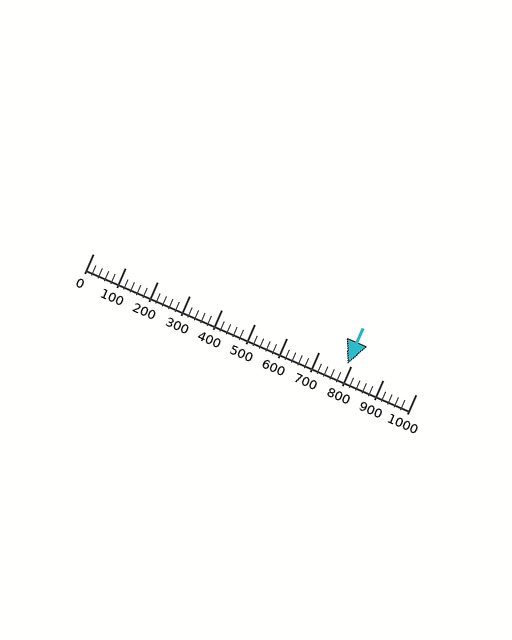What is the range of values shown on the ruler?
The ruler shows values from 0 to 1000.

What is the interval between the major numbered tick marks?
The major tick marks are spaced 100 units apart.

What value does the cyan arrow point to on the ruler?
The cyan arrow points to approximately 788.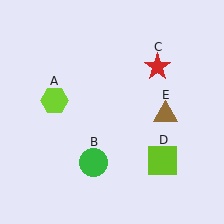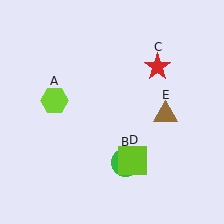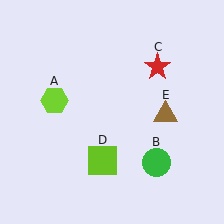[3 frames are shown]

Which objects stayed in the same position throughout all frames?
Lime hexagon (object A) and red star (object C) and brown triangle (object E) remained stationary.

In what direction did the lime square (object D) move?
The lime square (object D) moved left.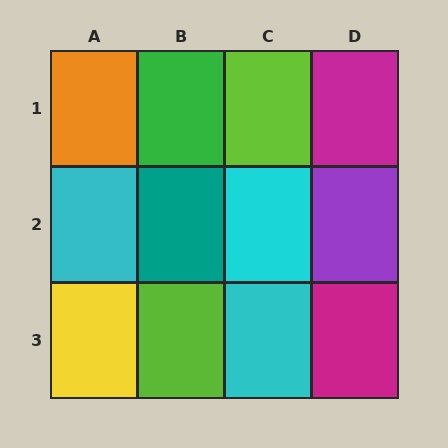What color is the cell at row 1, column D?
Magenta.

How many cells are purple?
1 cell is purple.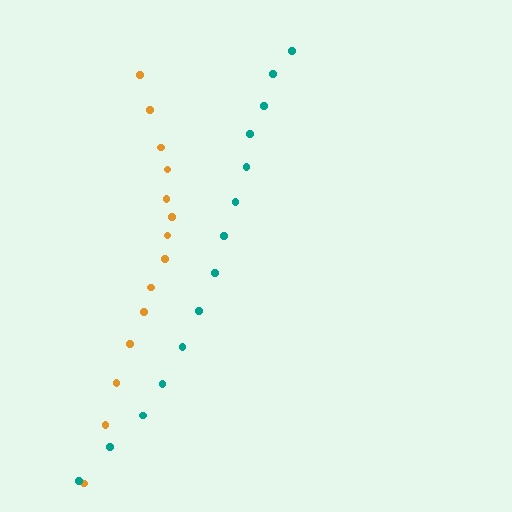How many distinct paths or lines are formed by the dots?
There are 2 distinct paths.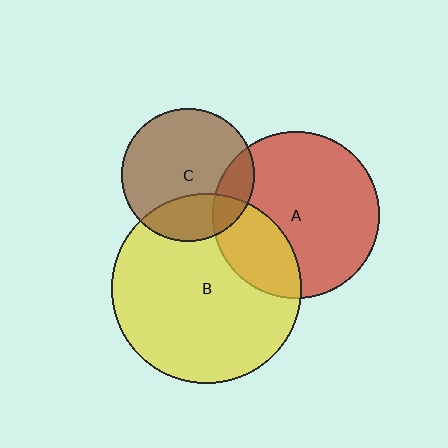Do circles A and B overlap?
Yes.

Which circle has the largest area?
Circle B (yellow).